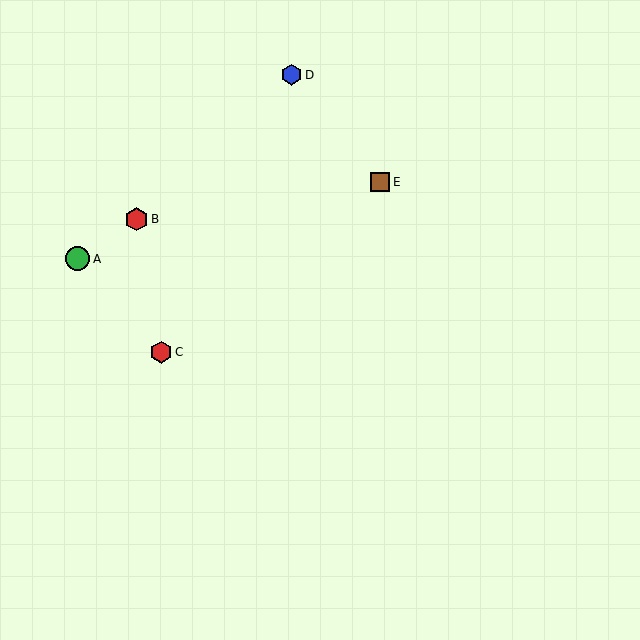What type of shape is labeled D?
Shape D is a blue hexagon.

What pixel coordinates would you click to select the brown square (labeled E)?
Click at (380, 182) to select the brown square E.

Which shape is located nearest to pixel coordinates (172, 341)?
The red hexagon (labeled C) at (161, 352) is nearest to that location.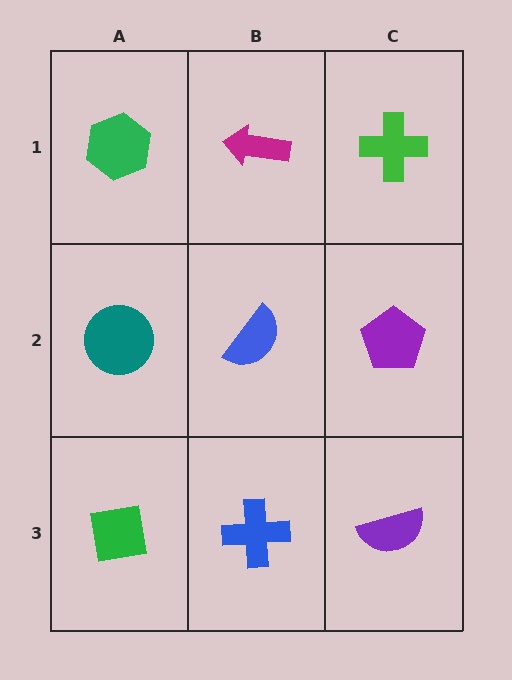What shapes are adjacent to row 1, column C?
A purple pentagon (row 2, column C), a magenta arrow (row 1, column B).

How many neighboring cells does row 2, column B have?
4.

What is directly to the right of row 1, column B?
A green cross.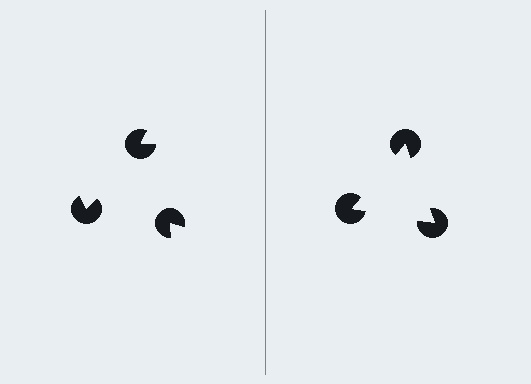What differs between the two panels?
The pac-man discs are positioned identically on both sides; only the wedge orientations differ. On the right they align to a triangle; on the left they are misaligned.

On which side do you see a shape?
An illusory triangle appears on the right side. On the left side the wedge cuts are rotated, so no coherent shape forms.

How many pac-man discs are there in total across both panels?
6 — 3 on each side.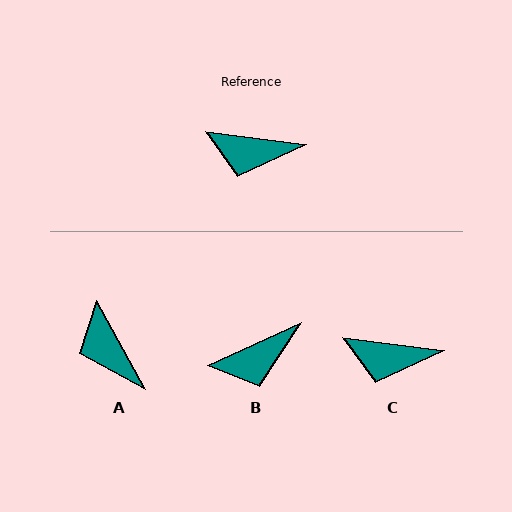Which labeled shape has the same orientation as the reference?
C.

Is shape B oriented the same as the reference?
No, it is off by about 31 degrees.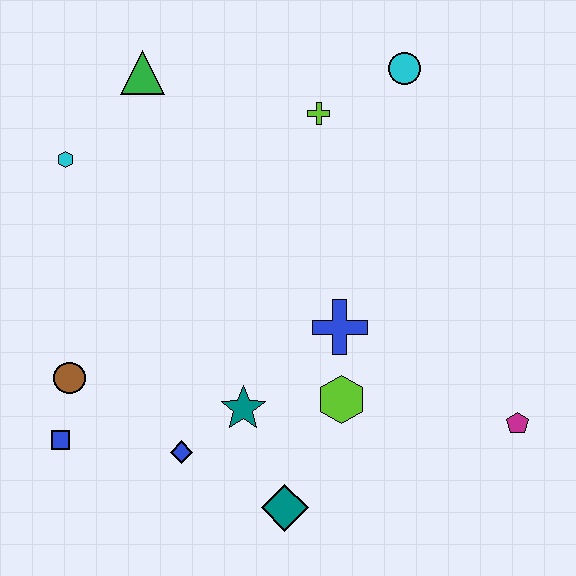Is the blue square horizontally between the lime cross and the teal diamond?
No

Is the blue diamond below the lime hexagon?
Yes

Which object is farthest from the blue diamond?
The cyan circle is farthest from the blue diamond.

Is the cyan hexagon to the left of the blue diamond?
Yes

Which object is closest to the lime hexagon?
The blue cross is closest to the lime hexagon.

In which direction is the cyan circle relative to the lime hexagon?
The cyan circle is above the lime hexagon.